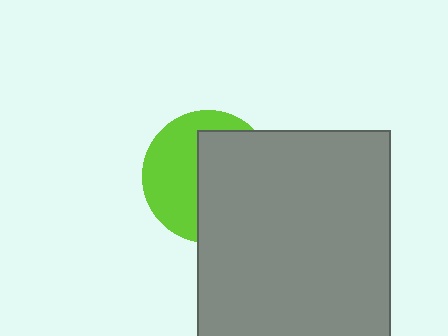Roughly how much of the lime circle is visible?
About half of it is visible (roughly 46%).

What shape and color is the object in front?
The object in front is a gray rectangle.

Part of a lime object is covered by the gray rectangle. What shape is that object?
It is a circle.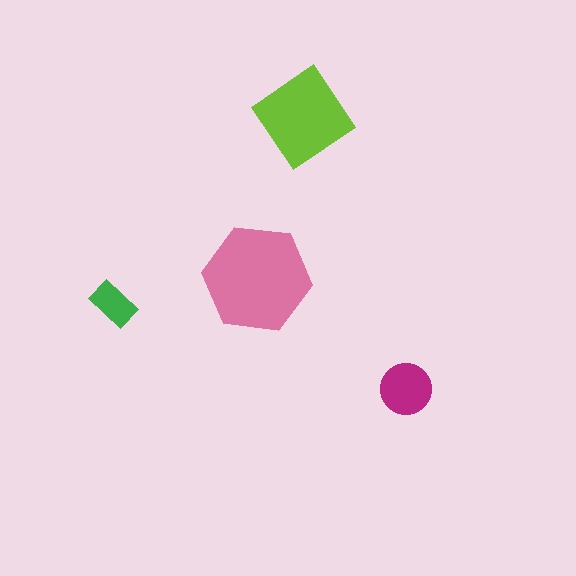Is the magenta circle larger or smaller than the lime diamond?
Smaller.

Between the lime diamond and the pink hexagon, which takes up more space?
The pink hexagon.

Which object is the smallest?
The green rectangle.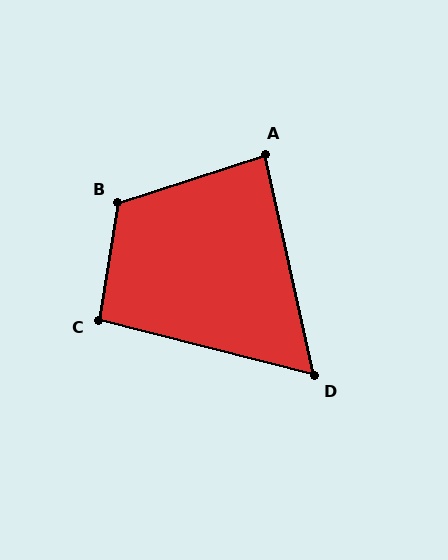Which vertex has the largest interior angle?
B, at approximately 117 degrees.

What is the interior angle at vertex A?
Approximately 85 degrees (acute).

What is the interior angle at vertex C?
Approximately 95 degrees (obtuse).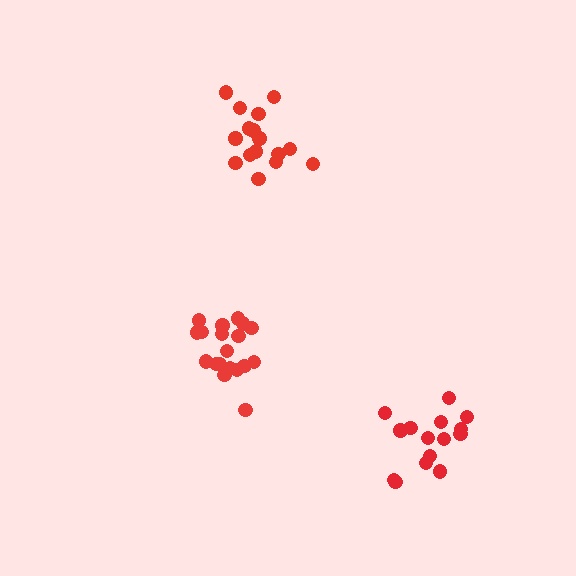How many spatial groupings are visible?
There are 3 spatial groupings.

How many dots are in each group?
Group 1: 20 dots, Group 2: 15 dots, Group 3: 16 dots (51 total).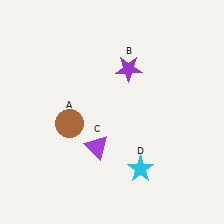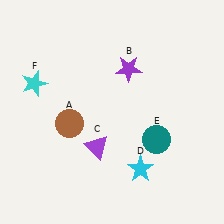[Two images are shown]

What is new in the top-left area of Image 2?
A cyan star (F) was added in the top-left area of Image 2.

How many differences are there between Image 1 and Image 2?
There are 2 differences between the two images.